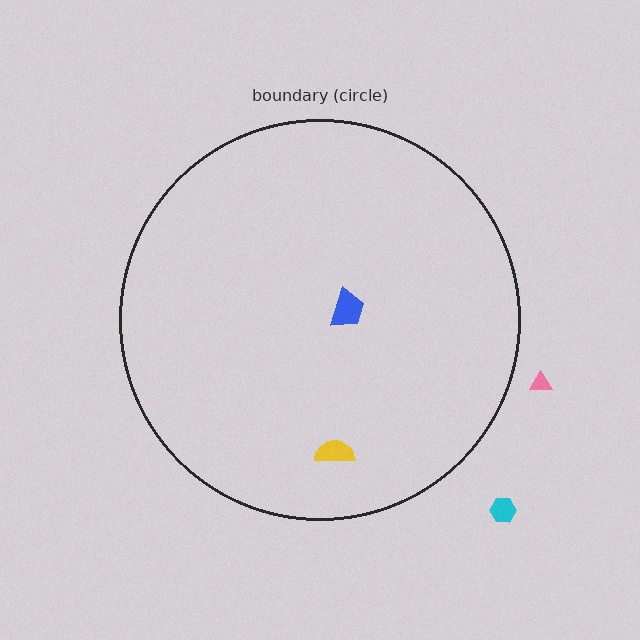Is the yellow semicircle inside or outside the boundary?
Inside.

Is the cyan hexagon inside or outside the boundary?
Outside.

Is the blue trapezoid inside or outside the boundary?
Inside.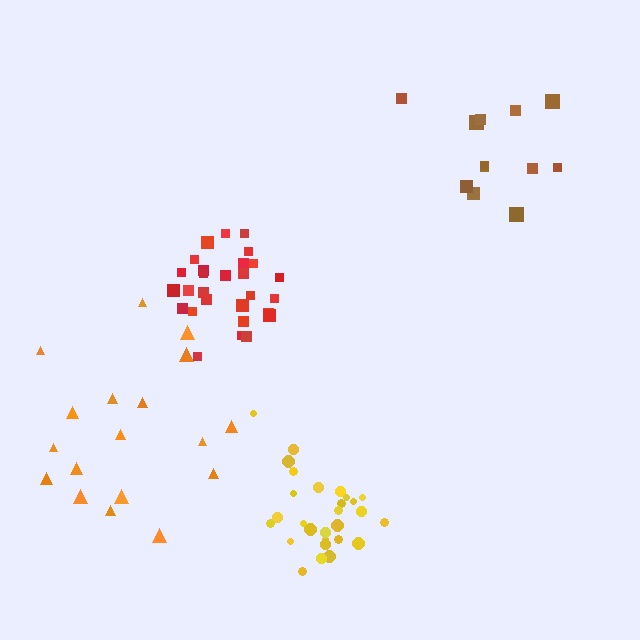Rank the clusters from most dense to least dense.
red, yellow, brown, orange.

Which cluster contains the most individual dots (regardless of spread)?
Red (28).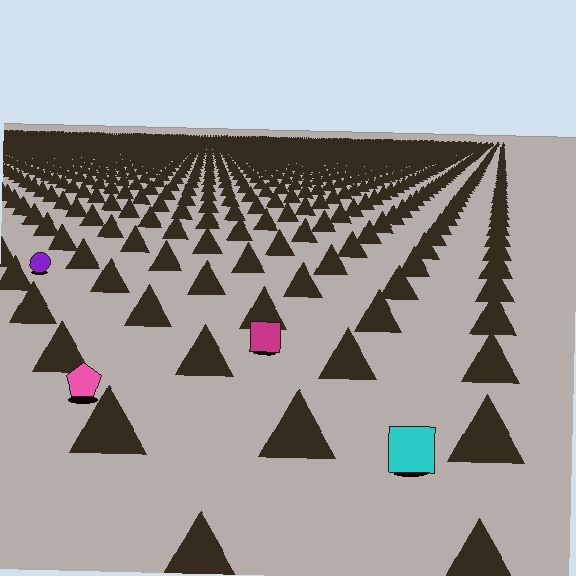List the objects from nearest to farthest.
From nearest to farthest: the cyan square, the pink pentagon, the magenta square, the purple circle.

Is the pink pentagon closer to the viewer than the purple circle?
Yes. The pink pentagon is closer — you can tell from the texture gradient: the ground texture is coarser near it.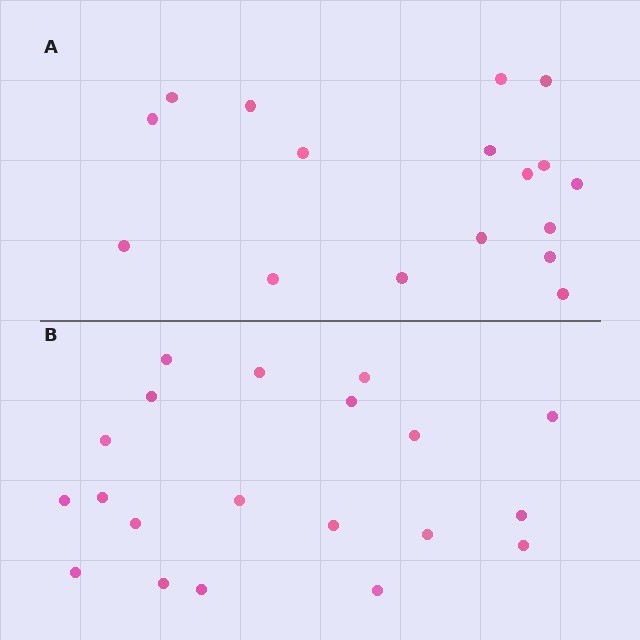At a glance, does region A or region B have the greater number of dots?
Region B (the bottom region) has more dots.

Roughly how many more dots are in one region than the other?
Region B has just a few more — roughly 2 or 3 more dots than region A.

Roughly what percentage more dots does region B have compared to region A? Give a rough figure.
About 20% more.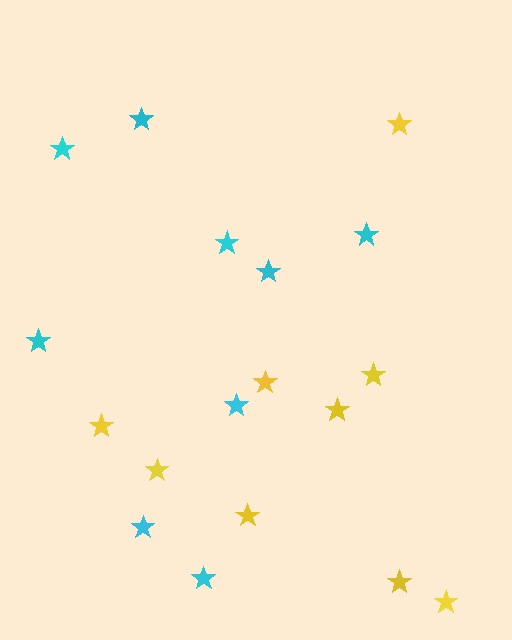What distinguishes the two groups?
There are 2 groups: one group of yellow stars (9) and one group of cyan stars (9).